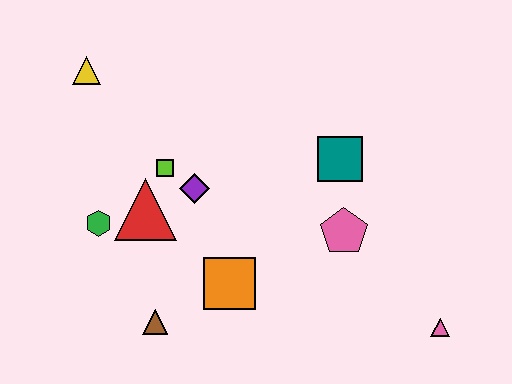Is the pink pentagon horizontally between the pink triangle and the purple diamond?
Yes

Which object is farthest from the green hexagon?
The pink triangle is farthest from the green hexagon.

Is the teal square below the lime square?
No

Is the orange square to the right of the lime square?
Yes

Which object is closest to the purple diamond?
The lime square is closest to the purple diamond.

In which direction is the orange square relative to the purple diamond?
The orange square is below the purple diamond.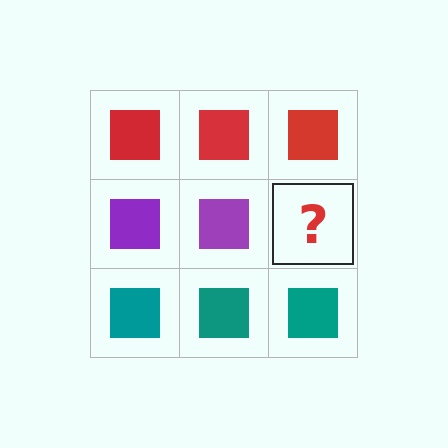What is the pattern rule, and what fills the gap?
The rule is that each row has a consistent color. The gap should be filled with a purple square.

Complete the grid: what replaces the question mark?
The question mark should be replaced with a purple square.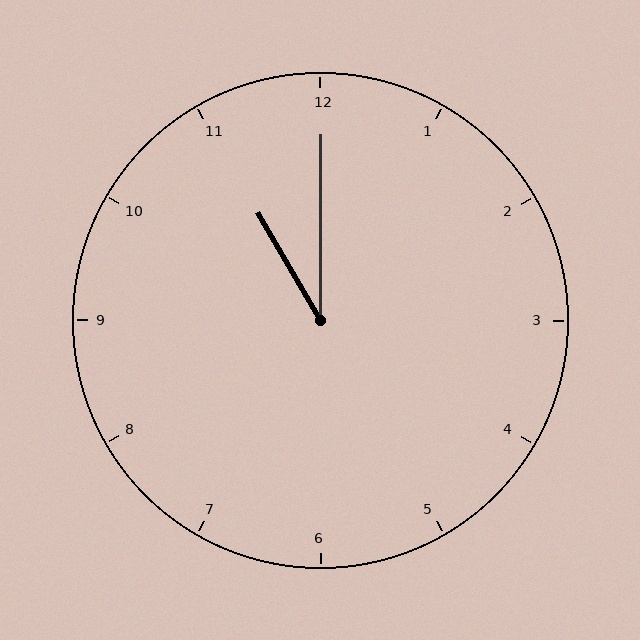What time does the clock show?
11:00.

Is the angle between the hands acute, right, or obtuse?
It is acute.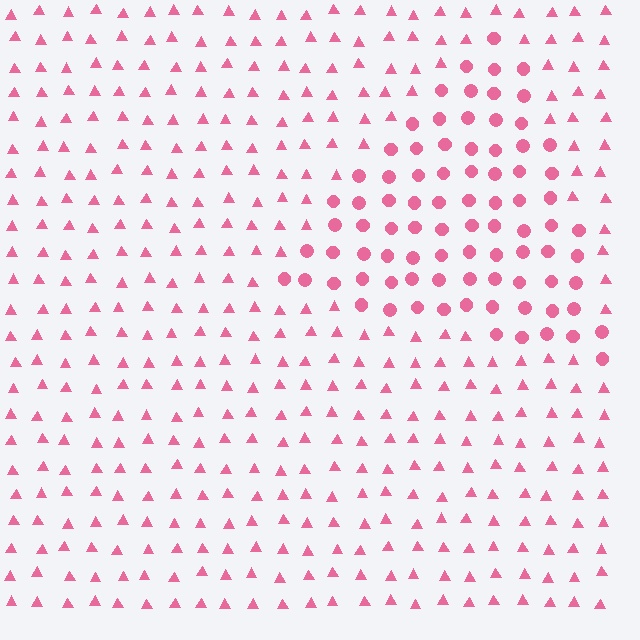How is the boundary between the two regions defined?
The boundary is defined by a change in element shape: circles inside vs. triangles outside. All elements share the same color and spacing.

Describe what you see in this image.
The image is filled with small pink elements arranged in a uniform grid. A triangle-shaped region contains circles, while the surrounding area contains triangles. The boundary is defined purely by the change in element shape.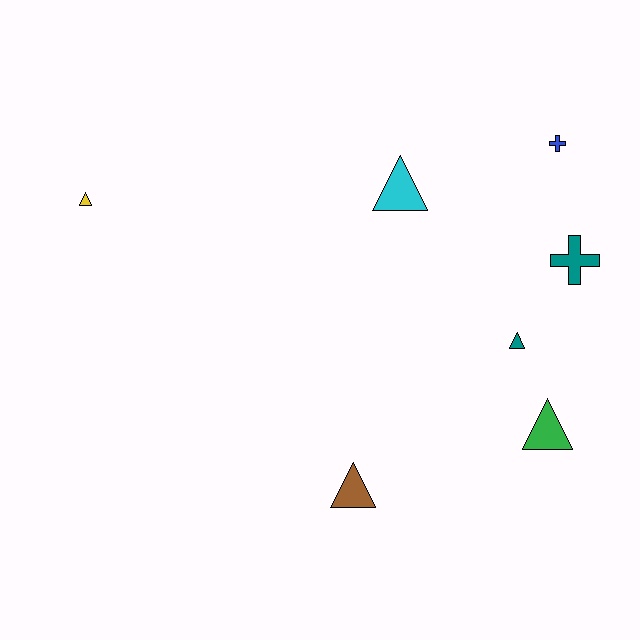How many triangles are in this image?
There are 5 triangles.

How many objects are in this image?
There are 7 objects.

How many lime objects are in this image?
There are no lime objects.